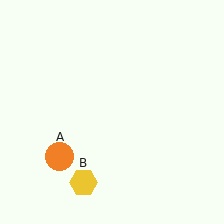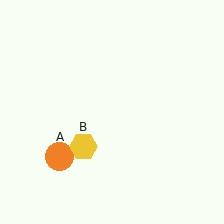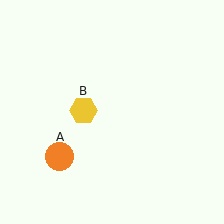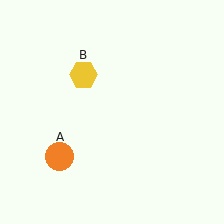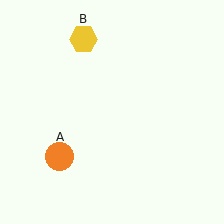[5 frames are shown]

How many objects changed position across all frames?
1 object changed position: yellow hexagon (object B).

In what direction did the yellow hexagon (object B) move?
The yellow hexagon (object B) moved up.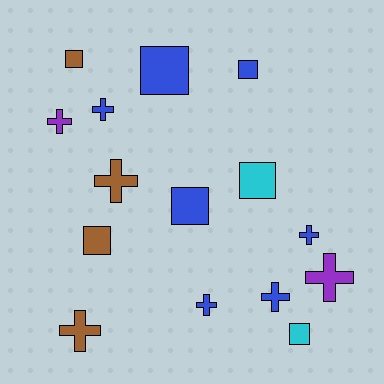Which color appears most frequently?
Blue, with 7 objects.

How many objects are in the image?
There are 15 objects.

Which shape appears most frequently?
Cross, with 8 objects.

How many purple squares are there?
There are no purple squares.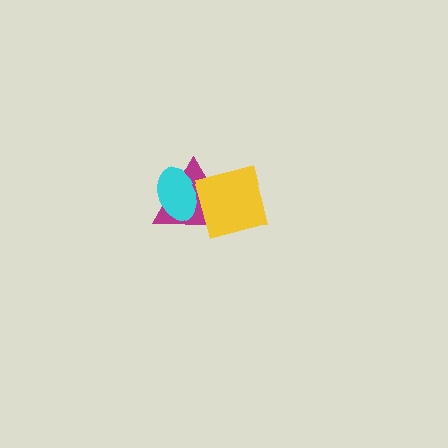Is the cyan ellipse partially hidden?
No, no other shape covers it.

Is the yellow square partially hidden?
Yes, it is partially covered by another shape.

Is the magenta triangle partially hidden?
Yes, it is partially covered by another shape.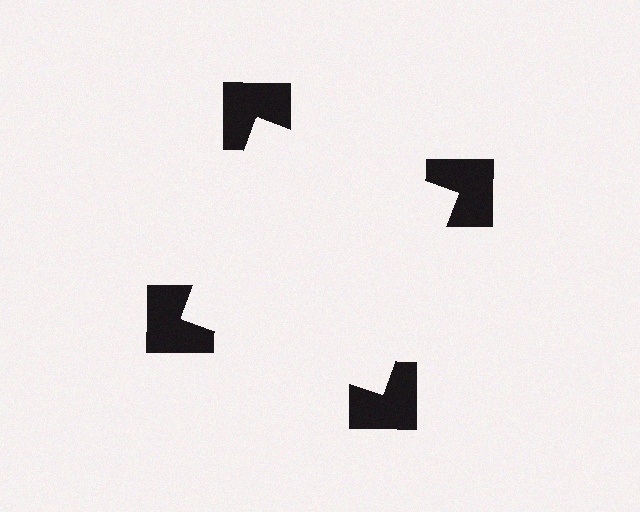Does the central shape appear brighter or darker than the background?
It typically appears slightly brighter than the background, even though no actual brightness change is drawn.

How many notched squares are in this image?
There are 4 — one at each vertex of the illusory square.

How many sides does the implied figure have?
4 sides.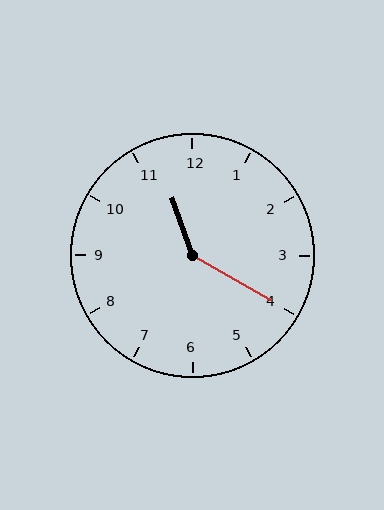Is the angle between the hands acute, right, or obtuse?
It is obtuse.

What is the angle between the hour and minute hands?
Approximately 140 degrees.